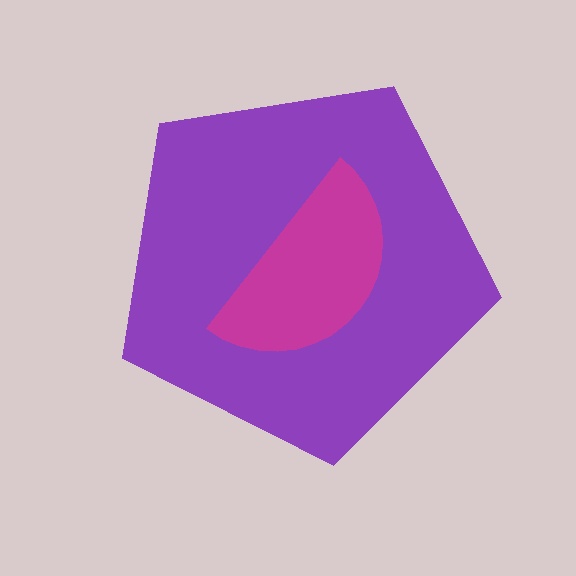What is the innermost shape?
The magenta semicircle.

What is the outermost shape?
The purple pentagon.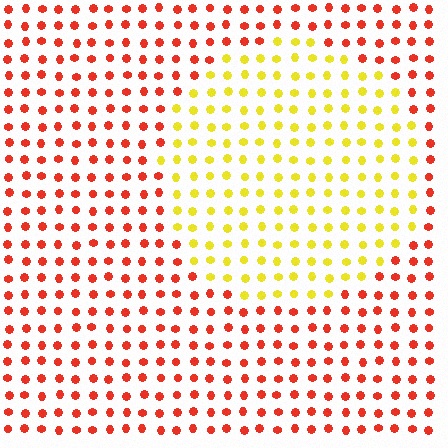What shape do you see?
I see a circle.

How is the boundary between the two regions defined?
The boundary is defined purely by a slight shift in hue (about 54 degrees). Spacing, size, and orientation are identical on both sides.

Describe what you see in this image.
The image is filled with small red elements in a uniform arrangement. A circle-shaped region is visible where the elements are tinted to a slightly different hue, forming a subtle color boundary.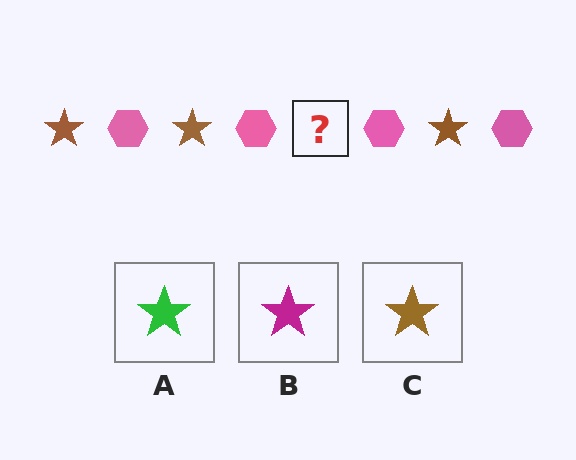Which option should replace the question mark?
Option C.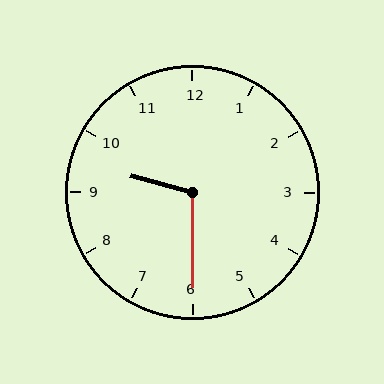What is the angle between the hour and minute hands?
Approximately 105 degrees.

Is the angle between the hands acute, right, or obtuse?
It is obtuse.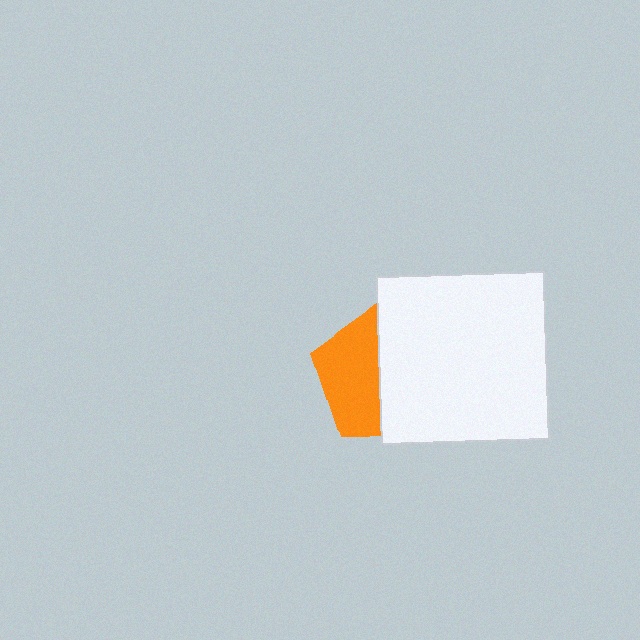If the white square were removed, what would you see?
You would see the complete orange pentagon.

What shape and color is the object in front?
The object in front is a white square.